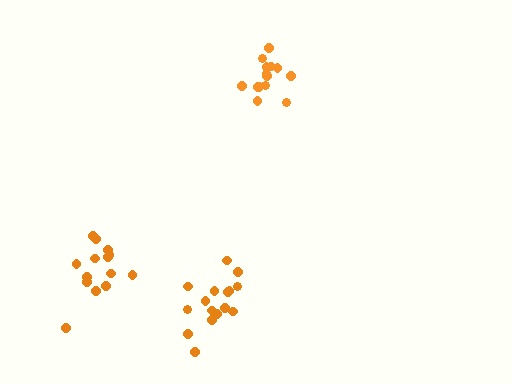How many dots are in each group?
Group 1: 16 dots, Group 2: 14 dots, Group 3: 14 dots (44 total).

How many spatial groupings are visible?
There are 3 spatial groupings.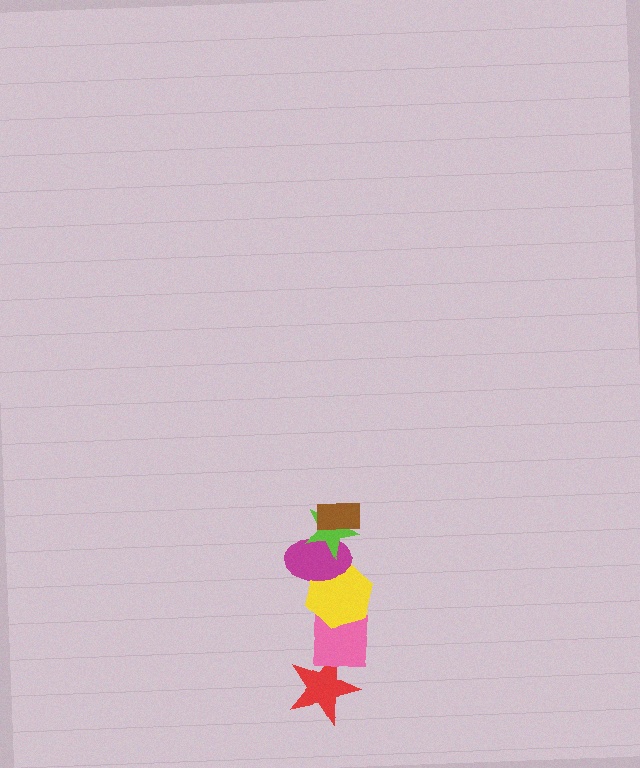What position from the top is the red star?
The red star is 6th from the top.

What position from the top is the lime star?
The lime star is 2nd from the top.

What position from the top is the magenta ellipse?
The magenta ellipse is 3rd from the top.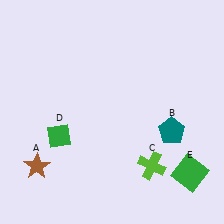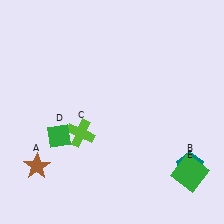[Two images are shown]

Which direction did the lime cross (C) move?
The lime cross (C) moved left.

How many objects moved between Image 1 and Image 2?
2 objects moved between the two images.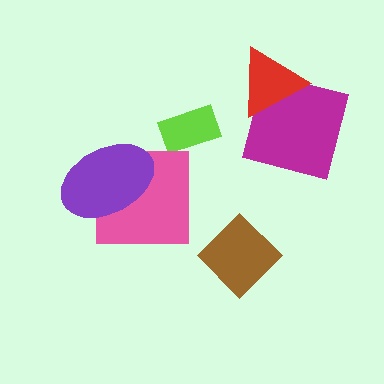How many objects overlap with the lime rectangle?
0 objects overlap with the lime rectangle.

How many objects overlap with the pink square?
1 object overlaps with the pink square.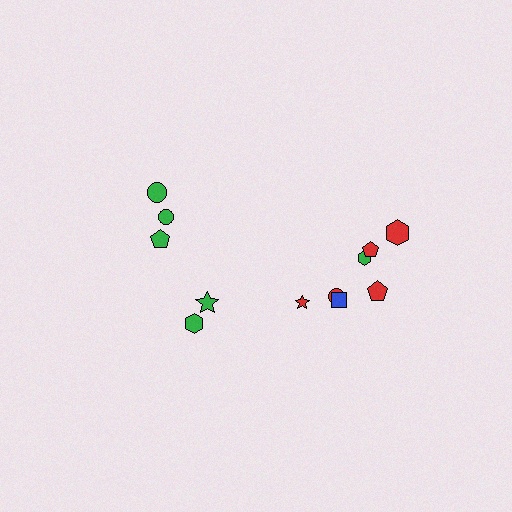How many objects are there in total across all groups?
There are 12 objects.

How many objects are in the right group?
There are 7 objects.